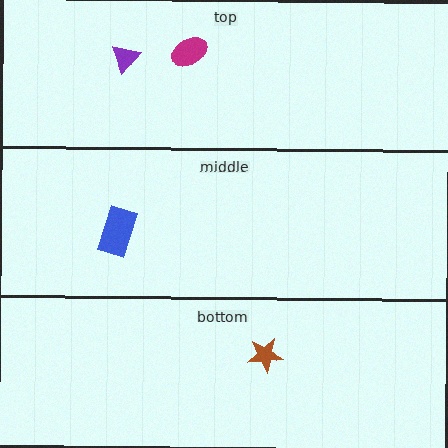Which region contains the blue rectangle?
The middle region.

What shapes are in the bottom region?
The brown star.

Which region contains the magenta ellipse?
The top region.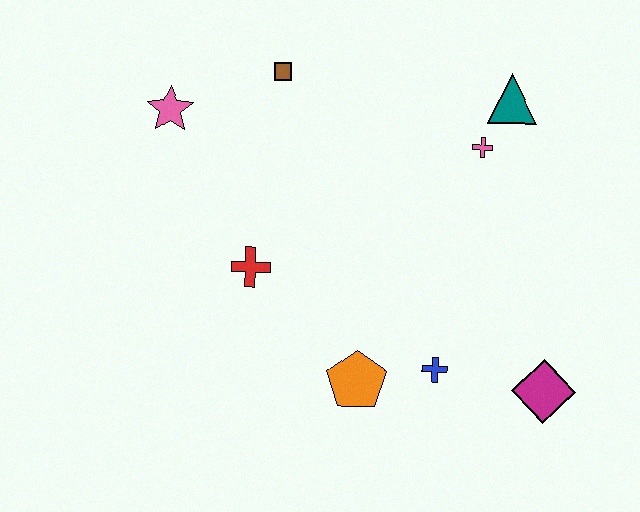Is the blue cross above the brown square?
No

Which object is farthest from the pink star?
The magenta diamond is farthest from the pink star.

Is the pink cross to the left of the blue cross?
No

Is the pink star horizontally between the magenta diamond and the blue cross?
No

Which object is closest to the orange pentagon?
The blue cross is closest to the orange pentagon.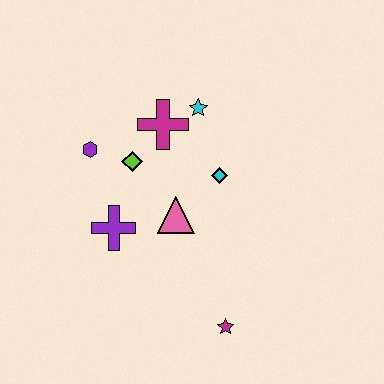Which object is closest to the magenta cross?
The cyan star is closest to the magenta cross.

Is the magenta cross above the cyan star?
No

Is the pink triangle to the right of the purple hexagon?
Yes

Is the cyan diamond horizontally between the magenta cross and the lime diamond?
No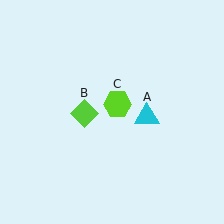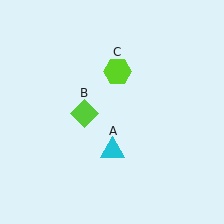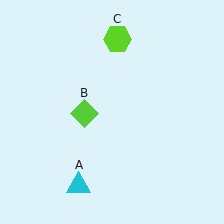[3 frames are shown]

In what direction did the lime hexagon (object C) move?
The lime hexagon (object C) moved up.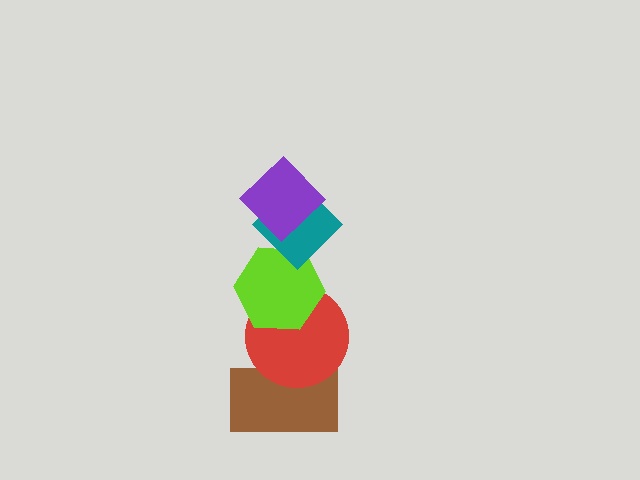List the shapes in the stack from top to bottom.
From top to bottom: the purple diamond, the teal diamond, the lime hexagon, the red circle, the brown rectangle.